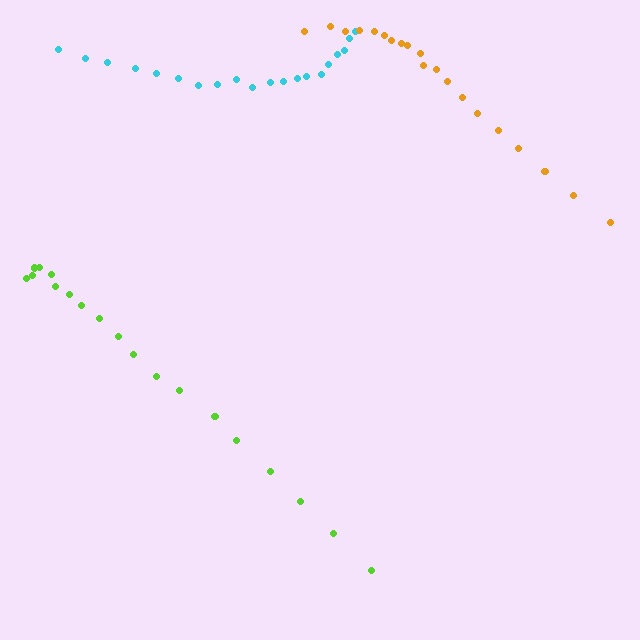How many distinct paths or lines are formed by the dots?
There are 3 distinct paths.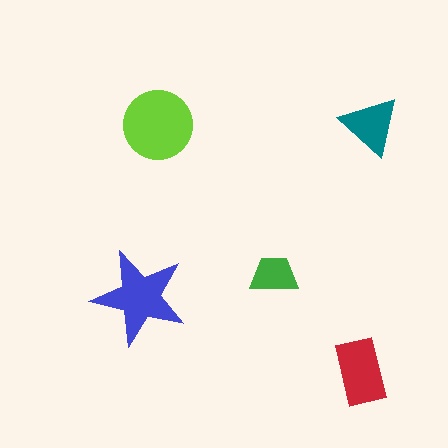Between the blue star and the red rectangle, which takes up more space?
The blue star.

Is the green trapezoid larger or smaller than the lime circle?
Smaller.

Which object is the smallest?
The green trapezoid.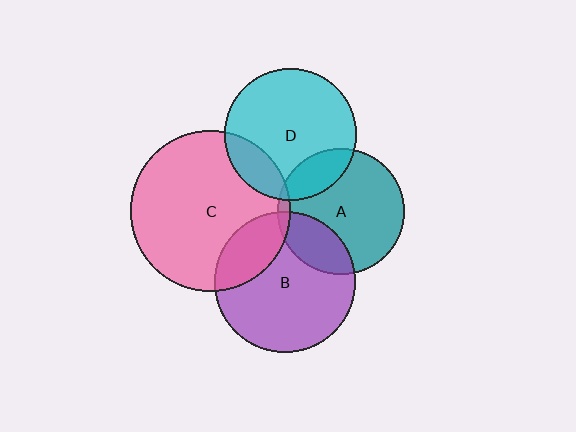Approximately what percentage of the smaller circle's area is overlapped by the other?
Approximately 25%.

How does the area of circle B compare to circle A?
Approximately 1.3 times.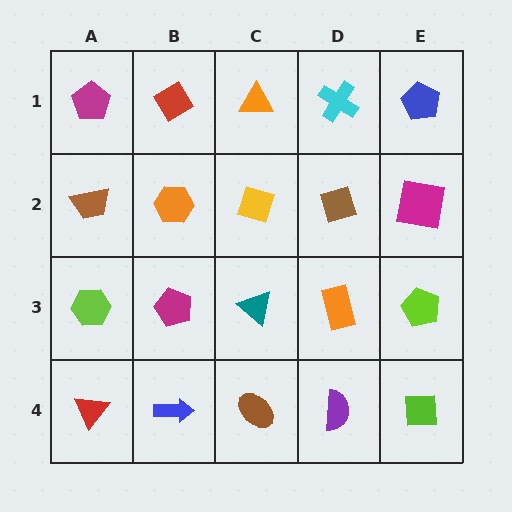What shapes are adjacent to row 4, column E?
A lime pentagon (row 3, column E), a purple semicircle (row 4, column D).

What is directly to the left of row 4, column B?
A red triangle.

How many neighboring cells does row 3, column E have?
3.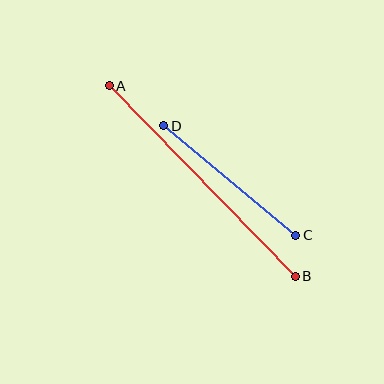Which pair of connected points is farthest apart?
Points A and B are farthest apart.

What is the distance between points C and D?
The distance is approximately 171 pixels.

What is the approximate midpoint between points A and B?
The midpoint is at approximately (202, 181) pixels.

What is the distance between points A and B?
The distance is approximately 266 pixels.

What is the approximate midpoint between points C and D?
The midpoint is at approximately (230, 181) pixels.